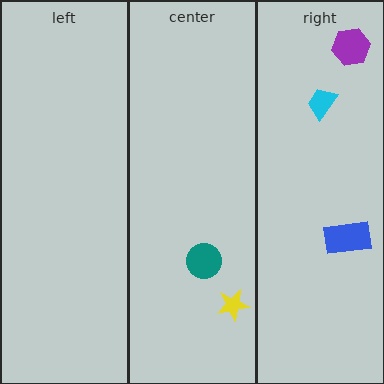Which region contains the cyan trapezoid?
The right region.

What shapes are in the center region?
The teal circle, the yellow star.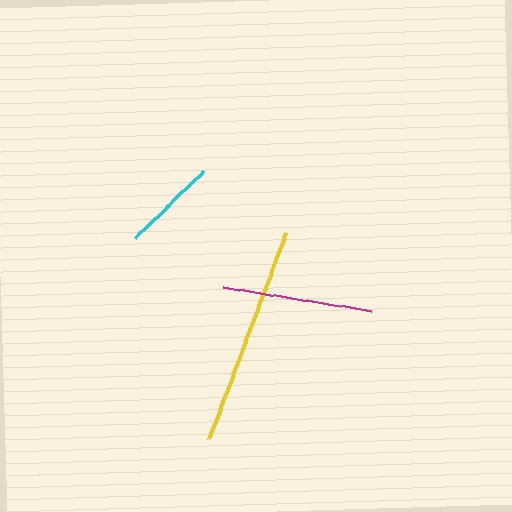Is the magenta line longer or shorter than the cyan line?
The magenta line is longer than the cyan line.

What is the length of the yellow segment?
The yellow segment is approximately 220 pixels long.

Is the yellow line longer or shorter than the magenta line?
The yellow line is longer than the magenta line.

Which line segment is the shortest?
The cyan line is the shortest at approximately 95 pixels.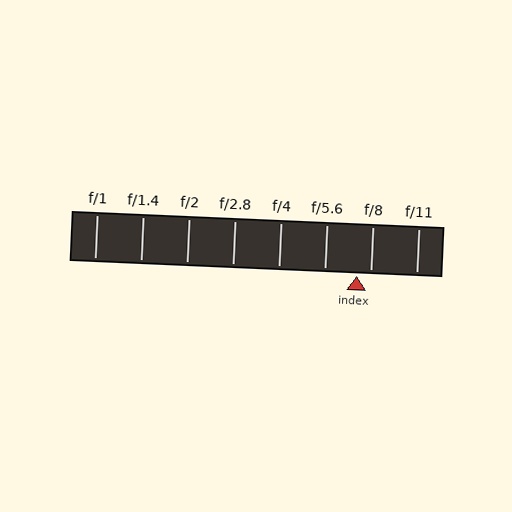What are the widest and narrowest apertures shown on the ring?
The widest aperture shown is f/1 and the narrowest is f/11.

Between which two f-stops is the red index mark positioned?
The index mark is between f/5.6 and f/8.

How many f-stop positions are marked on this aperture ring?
There are 8 f-stop positions marked.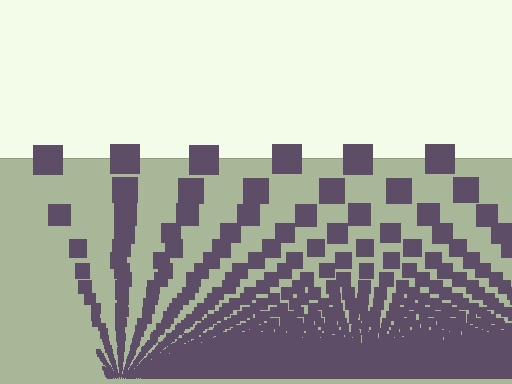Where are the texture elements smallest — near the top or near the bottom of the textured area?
Near the bottom.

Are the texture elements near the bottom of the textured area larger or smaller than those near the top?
Smaller. The gradient is inverted — elements near the bottom are smaller and denser.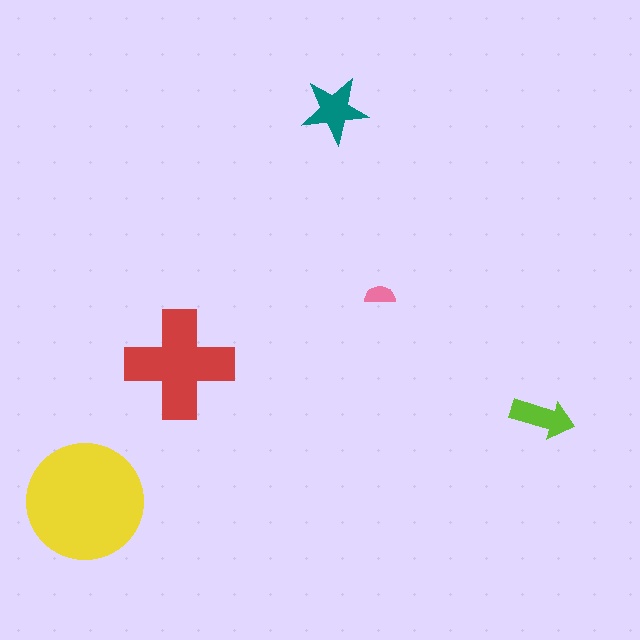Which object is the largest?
The yellow circle.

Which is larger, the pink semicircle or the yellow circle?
The yellow circle.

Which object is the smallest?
The pink semicircle.